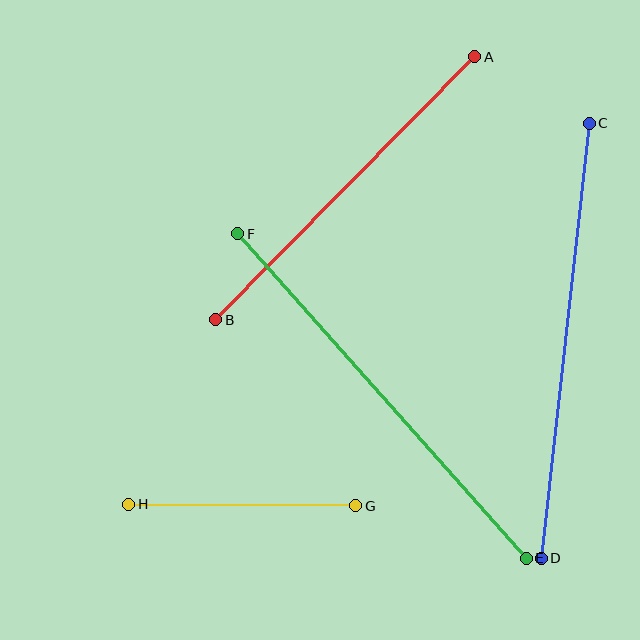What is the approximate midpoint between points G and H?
The midpoint is at approximately (242, 505) pixels.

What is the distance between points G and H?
The distance is approximately 227 pixels.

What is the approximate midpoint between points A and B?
The midpoint is at approximately (345, 188) pixels.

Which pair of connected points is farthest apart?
Points C and D are farthest apart.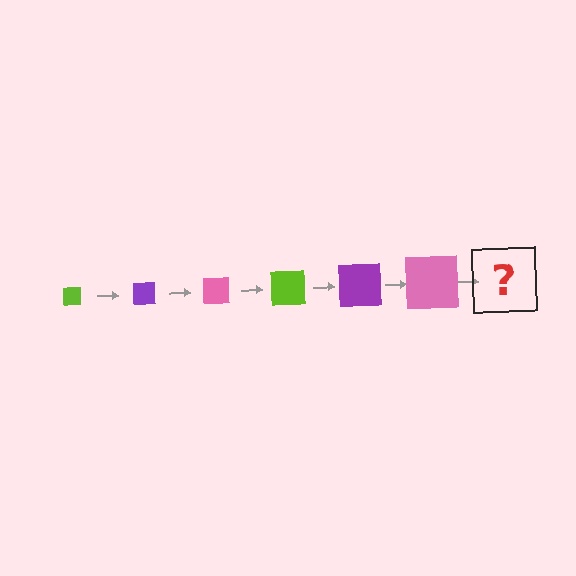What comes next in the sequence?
The next element should be a lime square, larger than the previous one.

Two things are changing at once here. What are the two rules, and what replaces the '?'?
The two rules are that the square grows larger each step and the color cycles through lime, purple, and pink. The '?' should be a lime square, larger than the previous one.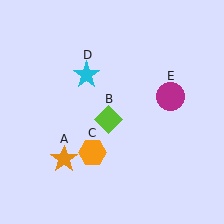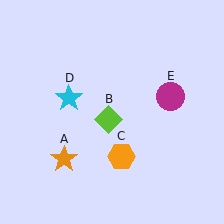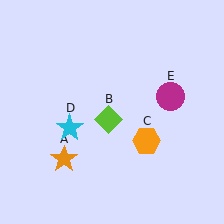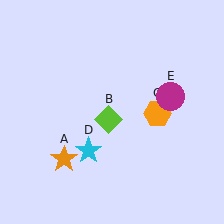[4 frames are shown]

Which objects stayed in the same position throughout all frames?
Orange star (object A) and lime diamond (object B) and magenta circle (object E) remained stationary.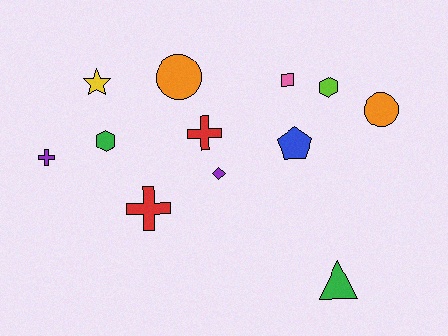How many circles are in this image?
There are 2 circles.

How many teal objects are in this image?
There are no teal objects.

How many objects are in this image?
There are 12 objects.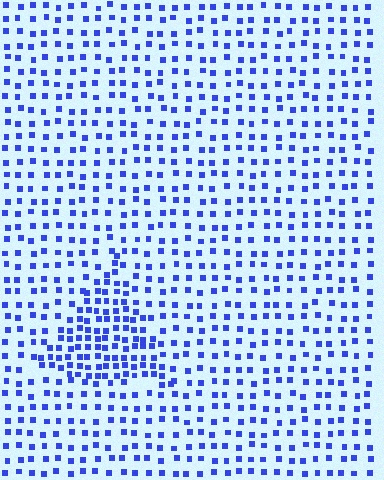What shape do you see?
I see a triangle.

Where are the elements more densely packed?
The elements are more densely packed inside the triangle boundary.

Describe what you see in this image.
The image contains small blue elements arranged at two different densities. A triangle-shaped region is visible where the elements are more densely packed than the surrounding area.